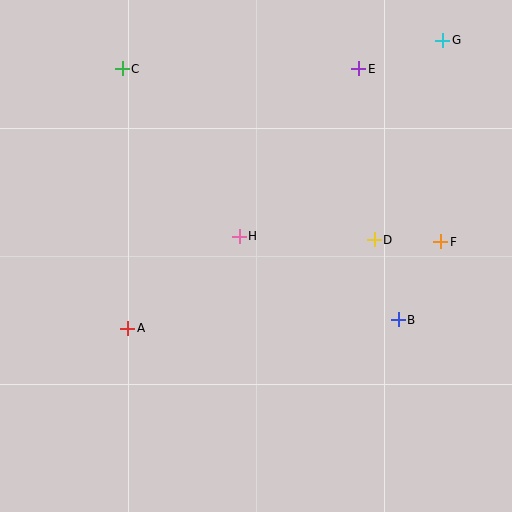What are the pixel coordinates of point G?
Point G is at (443, 40).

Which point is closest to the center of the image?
Point H at (239, 236) is closest to the center.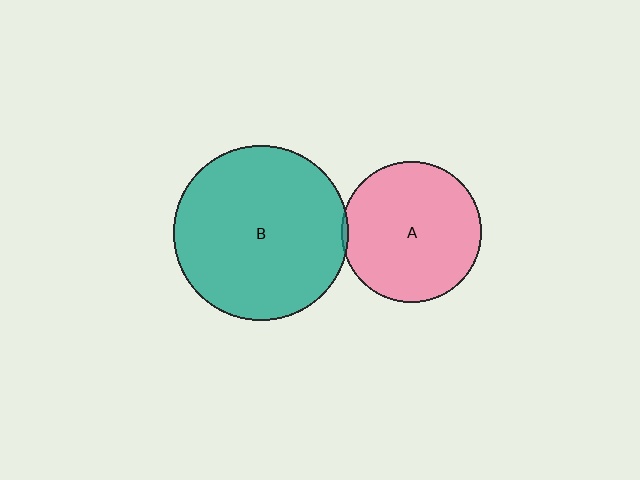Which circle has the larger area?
Circle B (teal).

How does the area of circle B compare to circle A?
Approximately 1.5 times.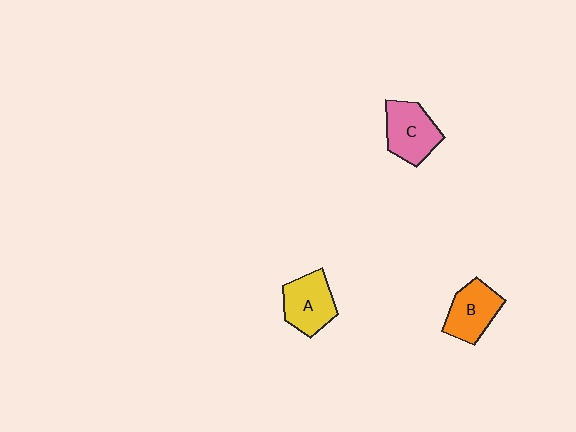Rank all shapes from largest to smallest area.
From largest to smallest: C (pink), A (yellow), B (orange).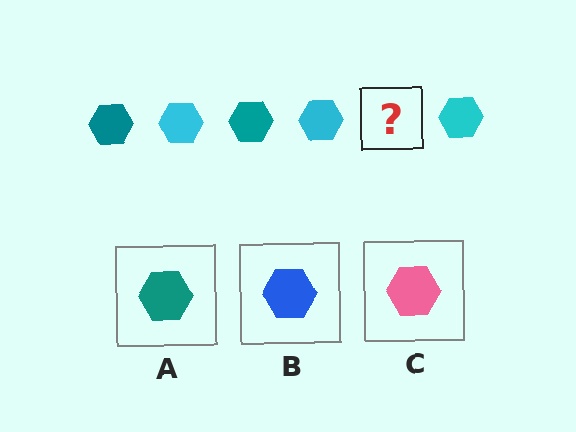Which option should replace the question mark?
Option A.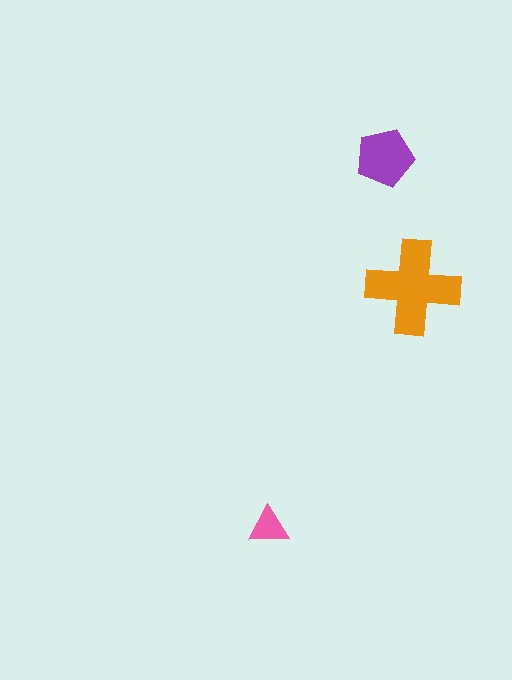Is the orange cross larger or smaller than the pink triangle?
Larger.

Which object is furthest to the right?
The orange cross is rightmost.